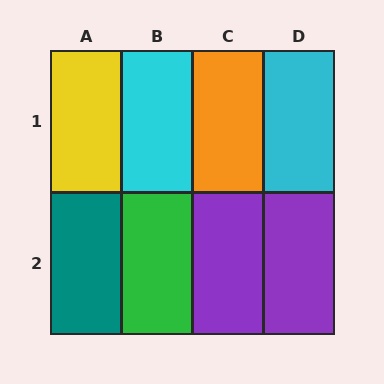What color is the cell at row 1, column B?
Cyan.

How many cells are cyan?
2 cells are cyan.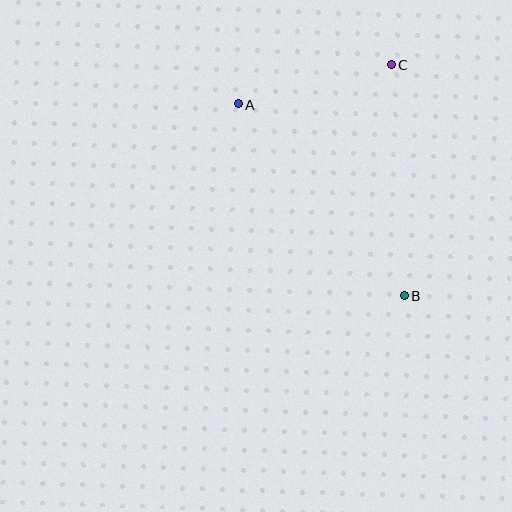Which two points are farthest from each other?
Points A and B are farthest from each other.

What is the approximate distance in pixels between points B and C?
The distance between B and C is approximately 231 pixels.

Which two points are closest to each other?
Points A and C are closest to each other.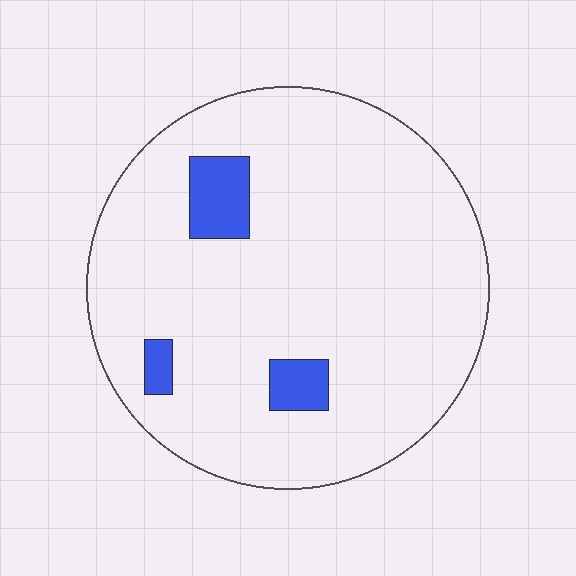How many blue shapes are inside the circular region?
3.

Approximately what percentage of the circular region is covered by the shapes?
Approximately 10%.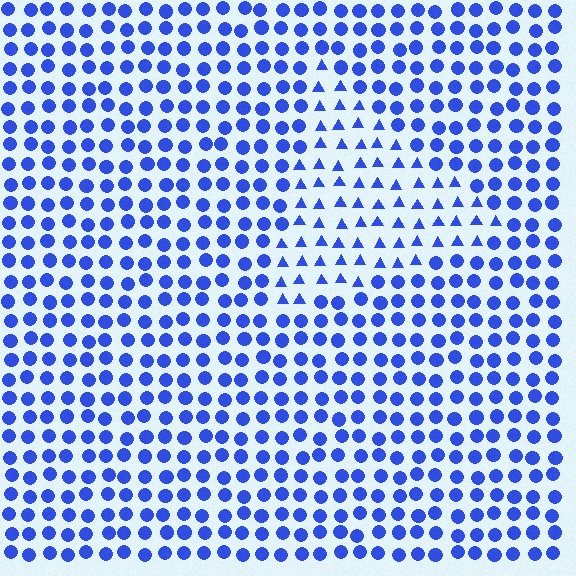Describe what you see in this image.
The image is filled with small blue elements arranged in a uniform grid. A triangle-shaped region contains triangles, while the surrounding area contains circles. The boundary is defined purely by the change in element shape.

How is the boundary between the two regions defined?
The boundary is defined by a change in element shape: triangles inside vs. circles outside. All elements share the same color and spacing.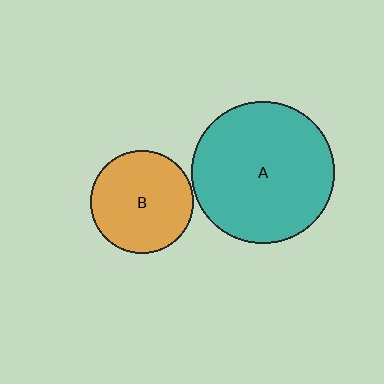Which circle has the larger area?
Circle A (teal).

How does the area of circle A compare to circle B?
Approximately 1.9 times.